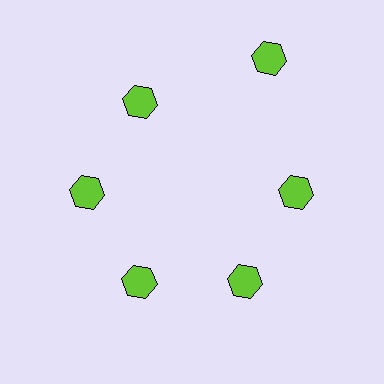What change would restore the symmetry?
The symmetry would be restored by moving it inward, back onto the ring so that all 6 hexagons sit at equal angles and equal distance from the center.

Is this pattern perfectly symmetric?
No. The 6 lime hexagons are arranged in a ring, but one element near the 1 o'clock position is pushed outward from the center, breaking the 6-fold rotational symmetry.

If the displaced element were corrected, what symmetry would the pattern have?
It would have 6-fold rotational symmetry — the pattern would map onto itself every 60 degrees.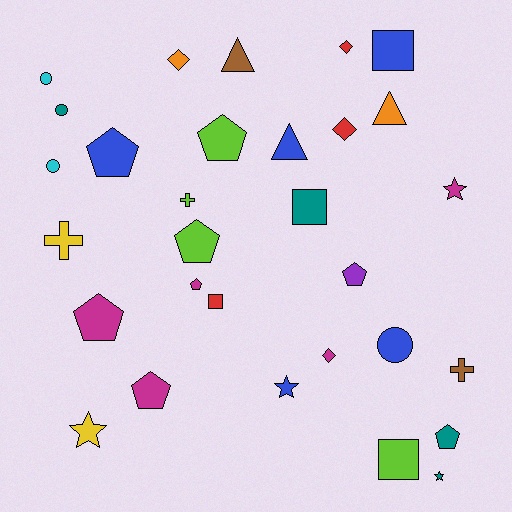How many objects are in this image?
There are 30 objects.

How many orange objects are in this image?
There are 2 orange objects.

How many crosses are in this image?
There are 3 crosses.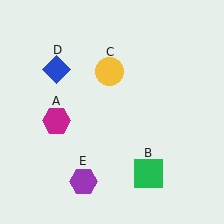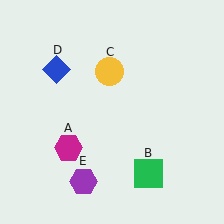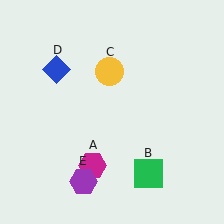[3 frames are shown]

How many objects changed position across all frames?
1 object changed position: magenta hexagon (object A).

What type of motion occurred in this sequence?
The magenta hexagon (object A) rotated counterclockwise around the center of the scene.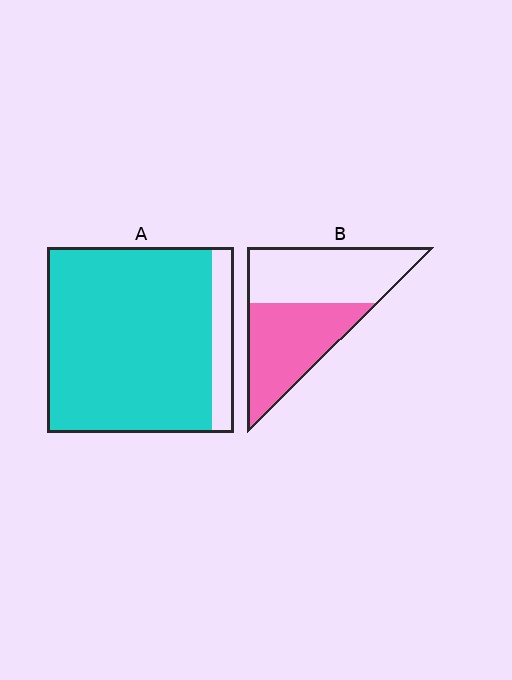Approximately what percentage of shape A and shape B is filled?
A is approximately 90% and B is approximately 50%.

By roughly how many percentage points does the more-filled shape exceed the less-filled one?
By roughly 40 percentage points (A over B).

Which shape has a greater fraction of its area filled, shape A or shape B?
Shape A.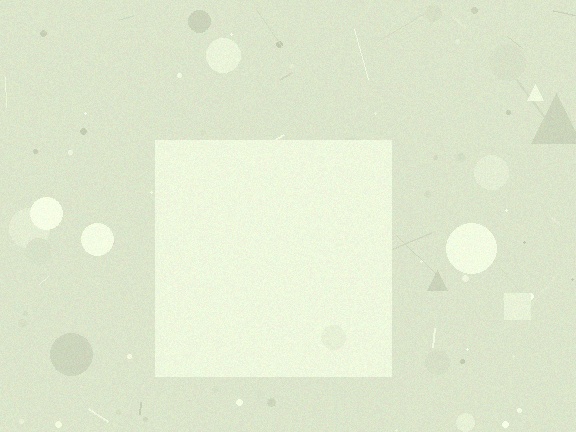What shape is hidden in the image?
A square is hidden in the image.